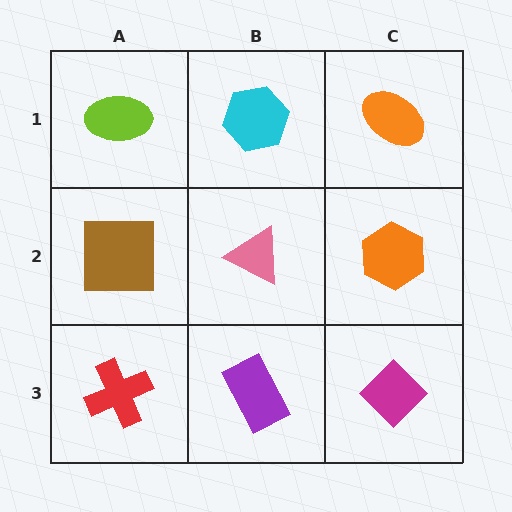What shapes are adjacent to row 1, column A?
A brown square (row 2, column A), a cyan hexagon (row 1, column B).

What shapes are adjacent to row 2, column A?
A lime ellipse (row 1, column A), a red cross (row 3, column A), a pink triangle (row 2, column B).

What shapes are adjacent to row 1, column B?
A pink triangle (row 2, column B), a lime ellipse (row 1, column A), an orange ellipse (row 1, column C).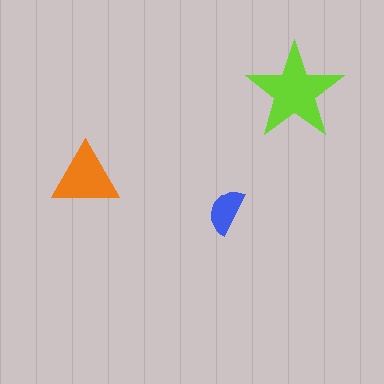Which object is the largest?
The lime star.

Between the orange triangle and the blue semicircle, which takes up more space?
The orange triangle.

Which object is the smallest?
The blue semicircle.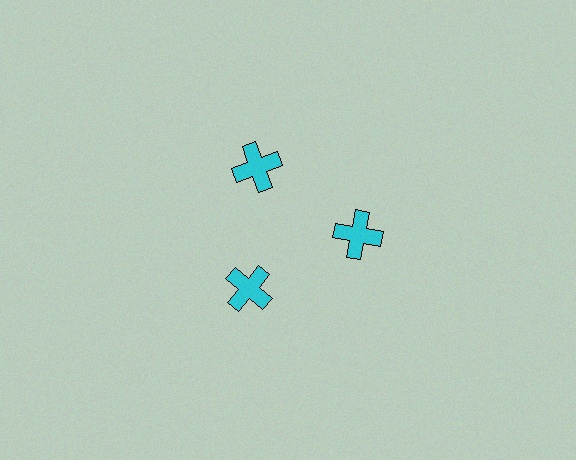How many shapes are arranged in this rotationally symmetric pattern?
There are 3 shapes, arranged in 3 groups of 1.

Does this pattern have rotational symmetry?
Yes, this pattern has 3-fold rotational symmetry. It looks the same after rotating 120 degrees around the center.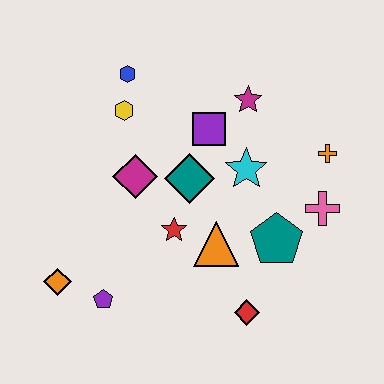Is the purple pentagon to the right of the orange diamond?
Yes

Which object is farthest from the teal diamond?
The orange diamond is farthest from the teal diamond.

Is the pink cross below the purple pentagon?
No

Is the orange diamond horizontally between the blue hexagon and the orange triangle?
No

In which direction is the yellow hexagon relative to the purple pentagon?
The yellow hexagon is above the purple pentagon.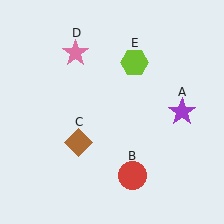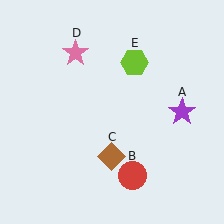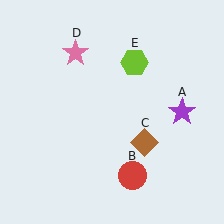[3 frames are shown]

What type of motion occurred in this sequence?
The brown diamond (object C) rotated counterclockwise around the center of the scene.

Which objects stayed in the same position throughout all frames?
Purple star (object A) and red circle (object B) and pink star (object D) and lime hexagon (object E) remained stationary.